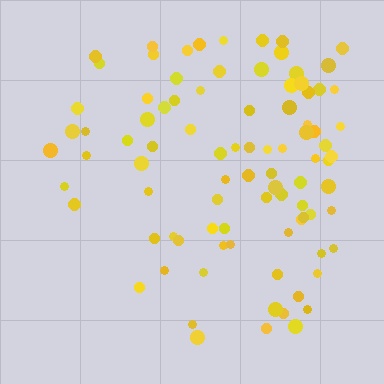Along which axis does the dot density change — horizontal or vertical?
Horizontal.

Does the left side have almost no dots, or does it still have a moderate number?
Still a moderate number, just noticeably fewer than the right.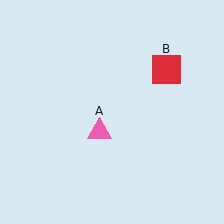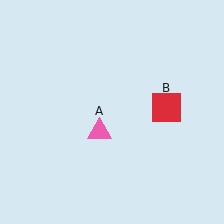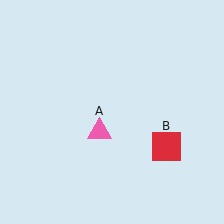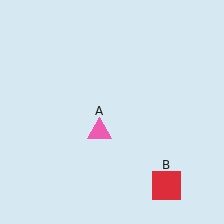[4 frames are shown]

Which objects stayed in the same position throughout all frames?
Pink triangle (object A) remained stationary.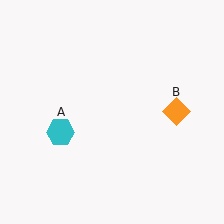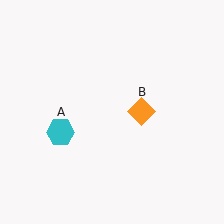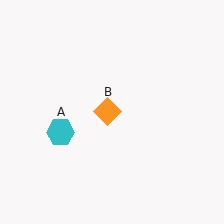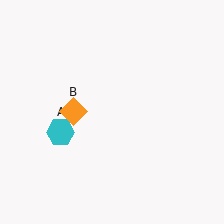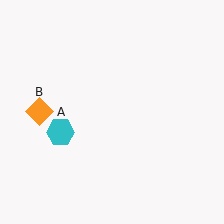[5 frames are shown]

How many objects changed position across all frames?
1 object changed position: orange diamond (object B).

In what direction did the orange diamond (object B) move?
The orange diamond (object B) moved left.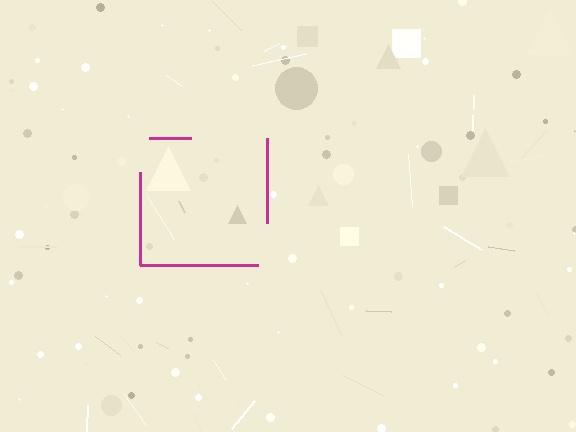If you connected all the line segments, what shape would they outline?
They would outline a square.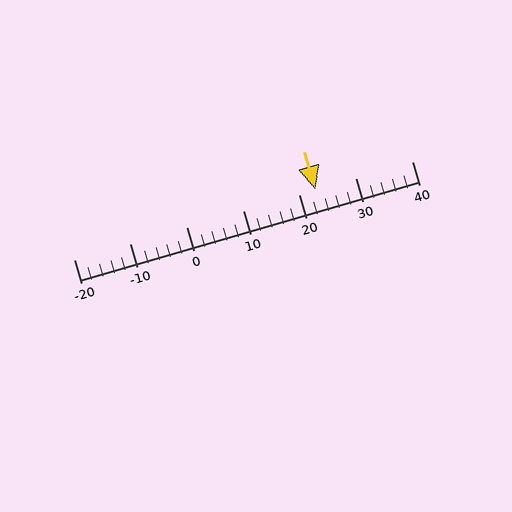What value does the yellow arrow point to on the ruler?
The yellow arrow points to approximately 23.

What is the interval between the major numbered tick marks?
The major tick marks are spaced 10 units apart.